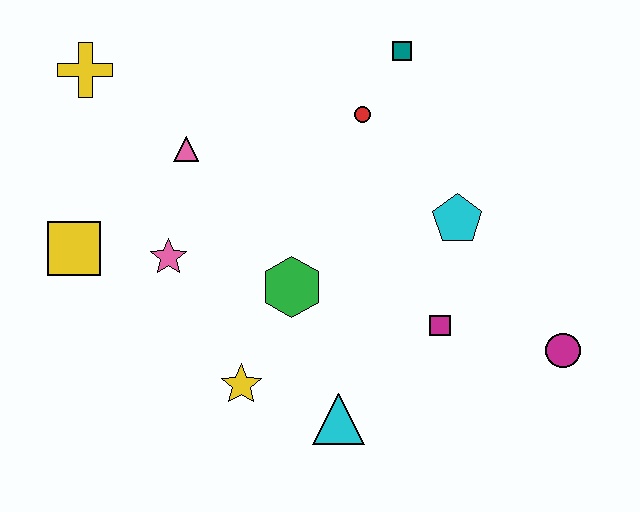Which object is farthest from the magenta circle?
The yellow cross is farthest from the magenta circle.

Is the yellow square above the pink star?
Yes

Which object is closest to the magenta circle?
The magenta square is closest to the magenta circle.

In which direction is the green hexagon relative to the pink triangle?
The green hexagon is below the pink triangle.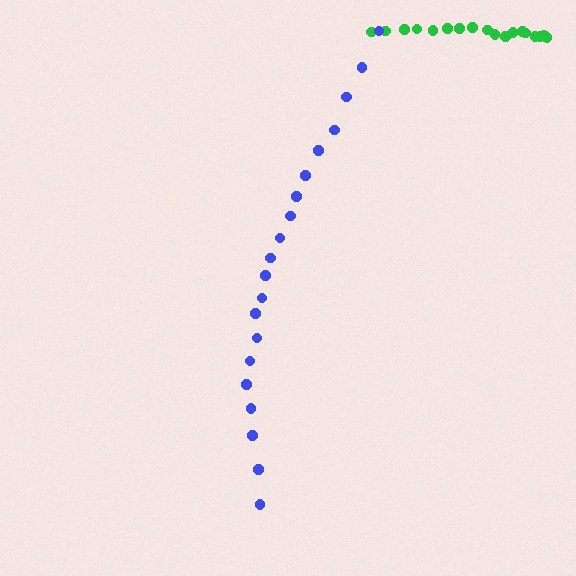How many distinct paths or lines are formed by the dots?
There are 2 distinct paths.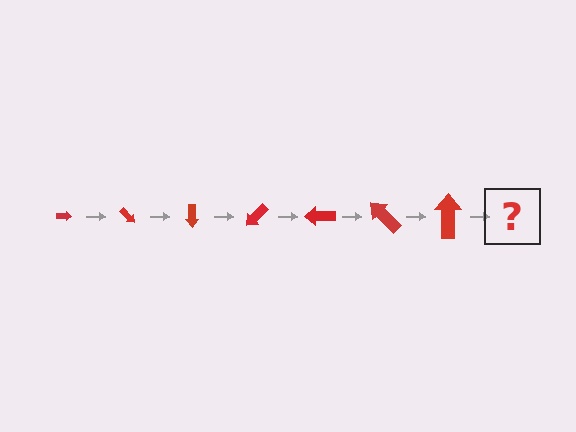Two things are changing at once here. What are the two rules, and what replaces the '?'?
The two rules are that the arrow grows larger each step and it rotates 45 degrees each step. The '?' should be an arrow, larger than the previous one and rotated 315 degrees from the start.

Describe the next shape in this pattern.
It should be an arrow, larger than the previous one and rotated 315 degrees from the start.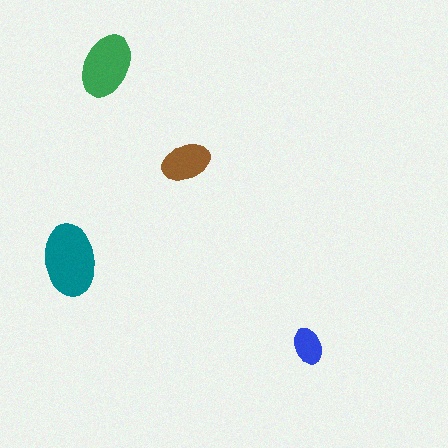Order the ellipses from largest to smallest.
the teal one, the green one, the brown one, the blue one.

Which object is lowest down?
The blue ellipse is bottommost.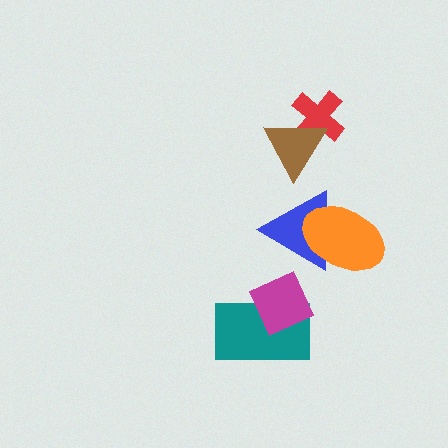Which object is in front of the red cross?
The brown triangle is in front of the red cross.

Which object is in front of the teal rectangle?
The magenta diamond is in front of the teal rectangle.